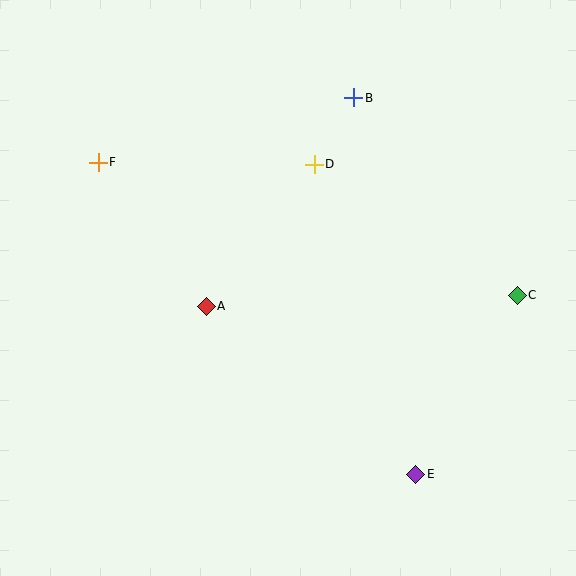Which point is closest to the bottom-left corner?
Point A is closest to the bottom-left corner.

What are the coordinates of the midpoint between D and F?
The midpoint between D and F is at (206, 163).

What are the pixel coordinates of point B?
Point B is at (354, 98).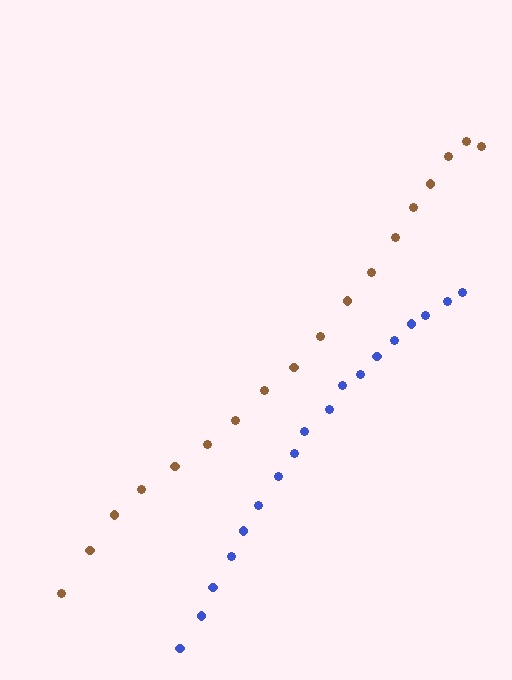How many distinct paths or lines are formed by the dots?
There are 2 distinct paths.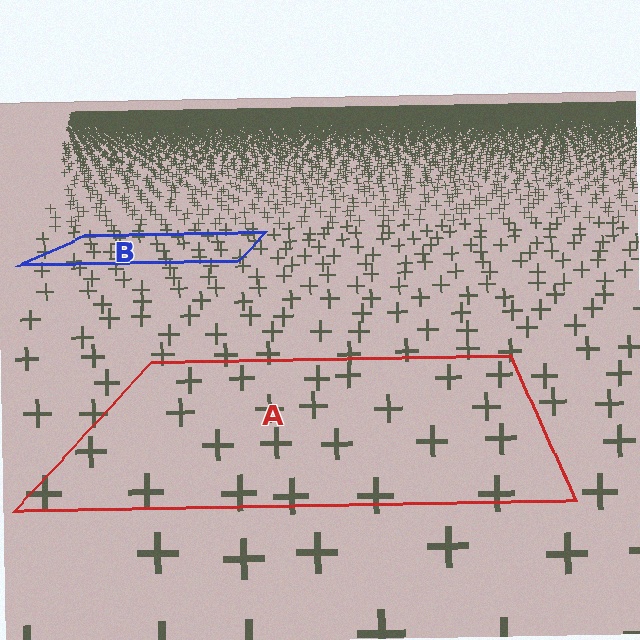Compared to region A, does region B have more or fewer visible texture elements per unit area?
Region B has more texture elements per unit area — they are packed more densely because it is farther away.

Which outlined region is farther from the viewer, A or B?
Region B is farther from the viewer — the texture elements inside it appear smaller and more densely packed.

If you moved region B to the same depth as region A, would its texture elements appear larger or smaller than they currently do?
They would appear larger. At a closer depth, the same texture elements are projected at a bigger on-screen size.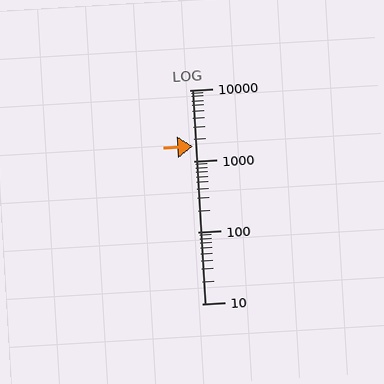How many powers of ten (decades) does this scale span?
The scale spans 3 decades, from 10 to 10000.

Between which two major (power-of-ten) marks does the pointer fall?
The pointer is between 1000 and 10000.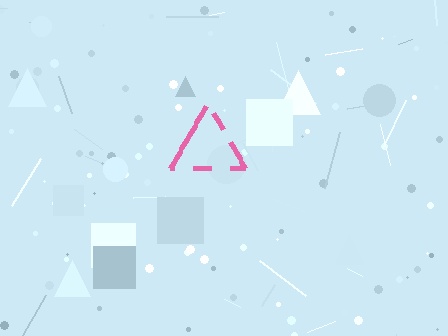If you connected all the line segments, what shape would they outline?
They would outline a triangle.